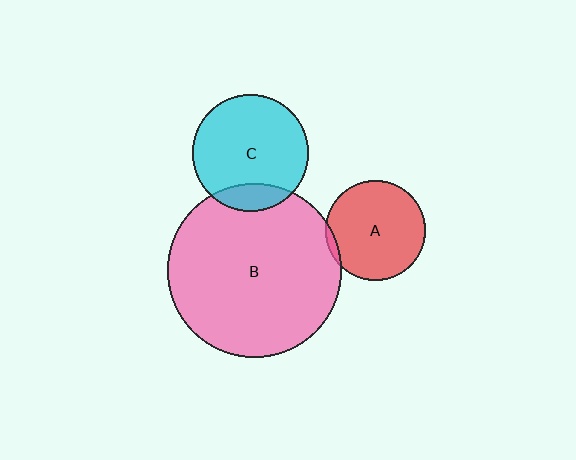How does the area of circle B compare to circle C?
Approximately 2.2 times.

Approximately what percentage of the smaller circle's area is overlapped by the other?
Approximately 15%.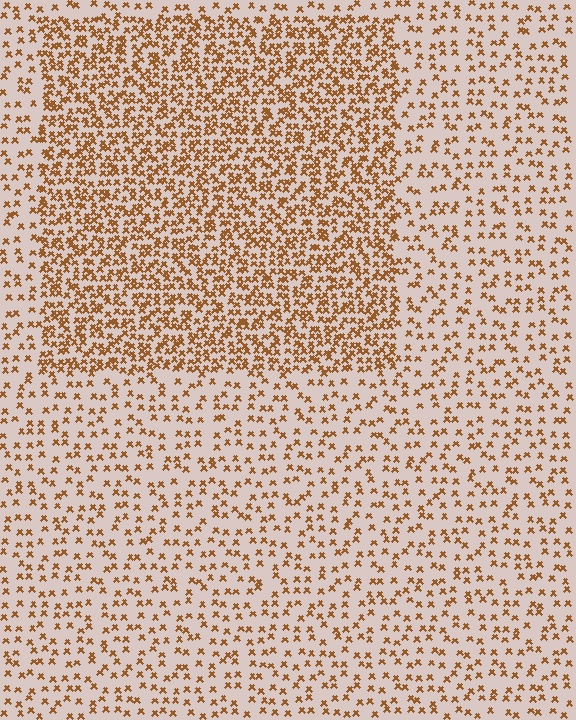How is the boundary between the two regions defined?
The boundary is defined by a change in element density (approximately 2.3x ratio). All elements are the same color, size, and shape.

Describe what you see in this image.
The image contains small brown elements arranged at two different densities. A rectangle-shaped region is visible where the elements are more densely packed than the surrounding area.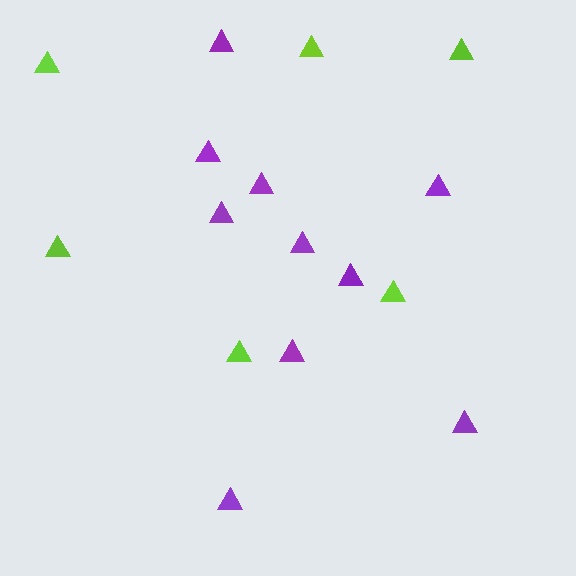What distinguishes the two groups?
There are 2 groups: one group of lime triangles (6) and one group of purple triangles (10).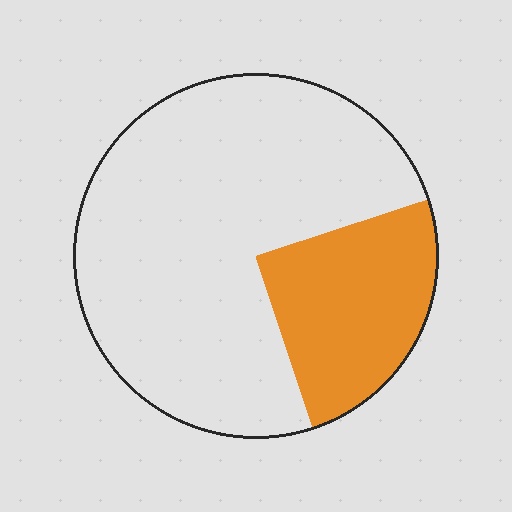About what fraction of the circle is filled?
About one quarter (1/4).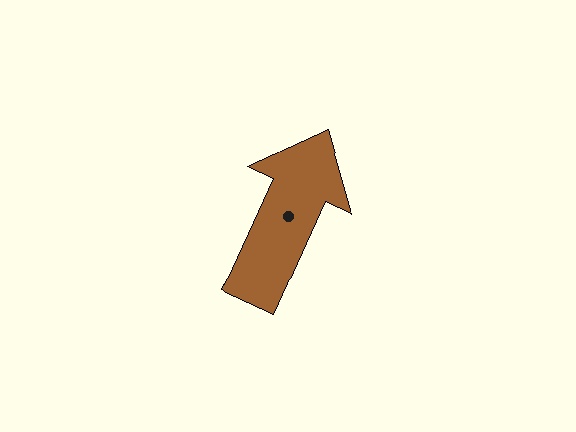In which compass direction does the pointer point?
Northeast.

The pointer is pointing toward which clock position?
Roughly 1 o'clock.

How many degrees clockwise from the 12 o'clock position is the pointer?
Approximately 24 degrees.